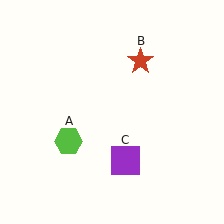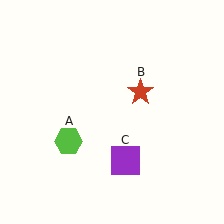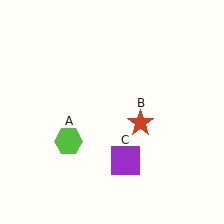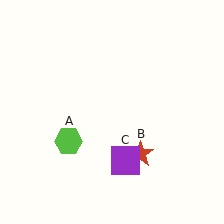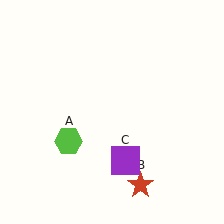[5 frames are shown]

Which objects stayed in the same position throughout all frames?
Lime hexagon (object A) and purple square (object C) remained stationary.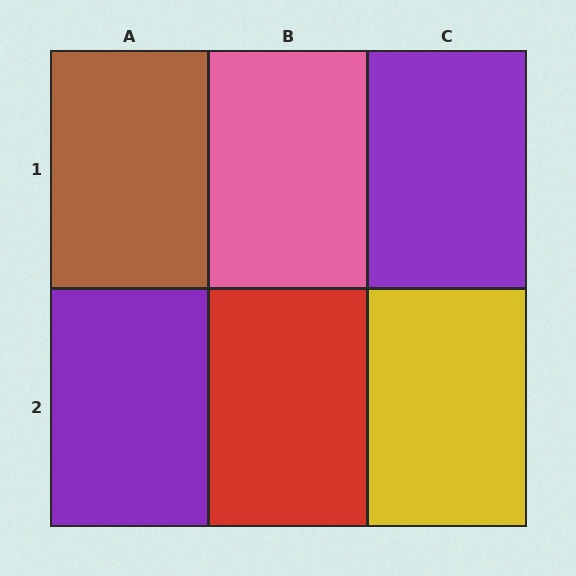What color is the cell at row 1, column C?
Purple.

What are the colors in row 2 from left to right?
Purple, red, yellow.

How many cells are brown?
1 cell is brown.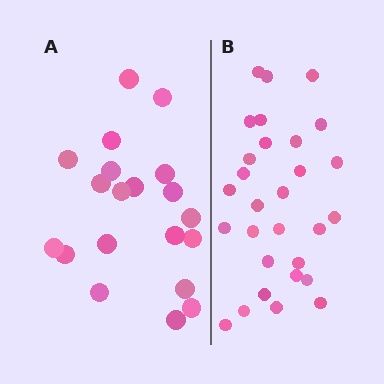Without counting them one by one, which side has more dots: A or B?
Region B (the right region) has more dots.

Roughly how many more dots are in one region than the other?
Region B has roughly 8 or so more dots than region A.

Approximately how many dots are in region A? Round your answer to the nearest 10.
About 20 dots.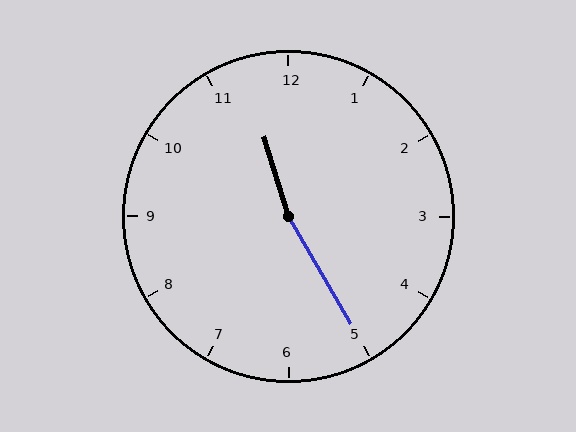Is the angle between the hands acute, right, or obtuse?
It is obtuse.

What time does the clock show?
11:25.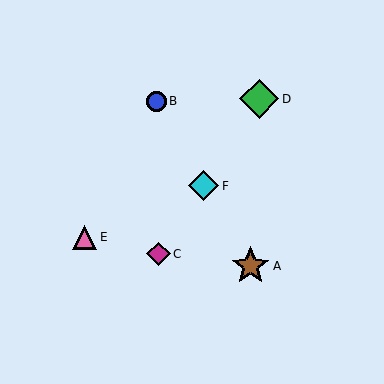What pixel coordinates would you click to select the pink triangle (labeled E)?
Click at (85, 237) to select the pink triangle E.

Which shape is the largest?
The green diamond (labeled D) is the largest.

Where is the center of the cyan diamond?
The center of the cyan diamond is at (204, 186).